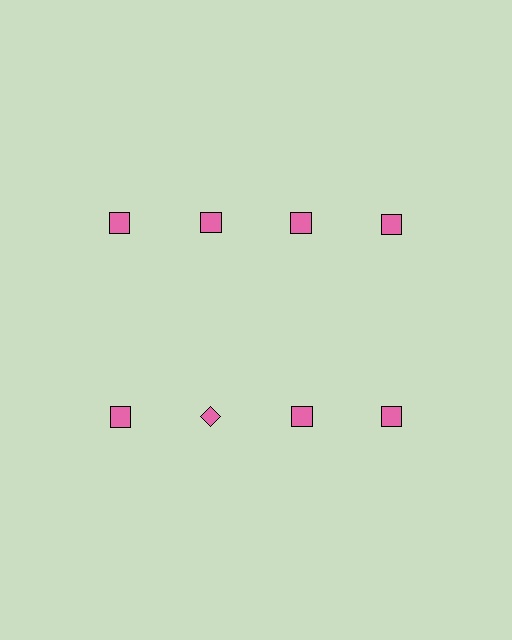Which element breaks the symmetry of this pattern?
The pink diamond in the second row, second from left column breaks the symmetry. All other shapes are pink squares.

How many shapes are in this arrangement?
There are 8 shapes arranged in a grid pattern.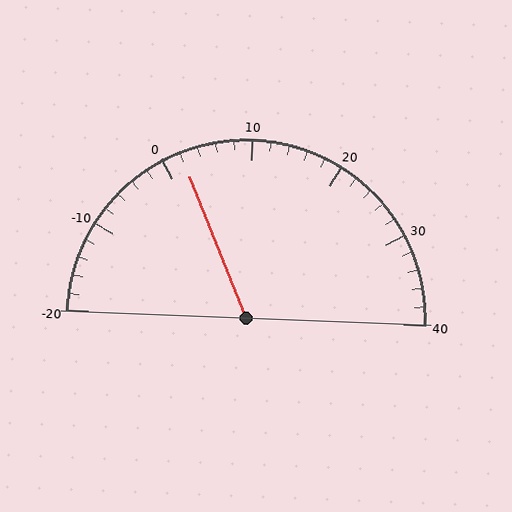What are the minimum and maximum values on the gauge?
The gauge ranges from -20 to 40.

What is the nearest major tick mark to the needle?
The nearest major tick mark is 0.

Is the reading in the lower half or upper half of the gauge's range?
The reading is in the lower half of the range (-20 to 40).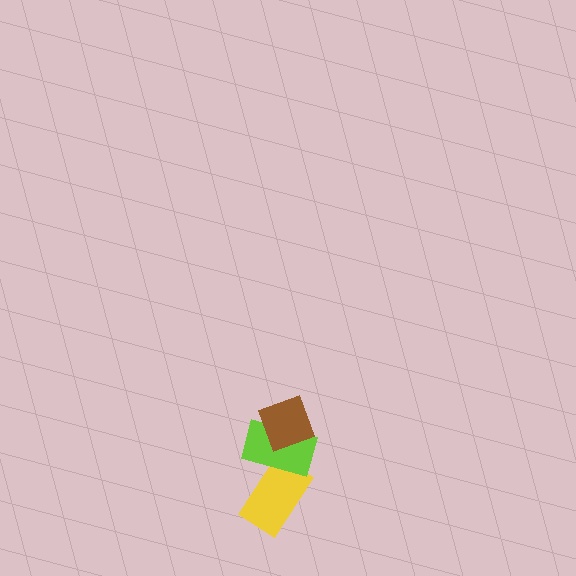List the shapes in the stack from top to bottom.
From top to bottom: the brown diamond, the lime rectangle, the yellow rectangle.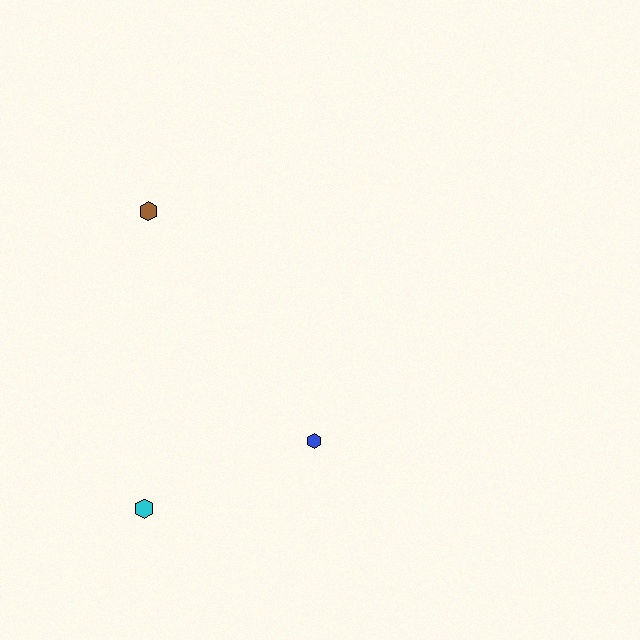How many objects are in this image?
There are 3 objects.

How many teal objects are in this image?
There are no teal objects.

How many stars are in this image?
There are no stars.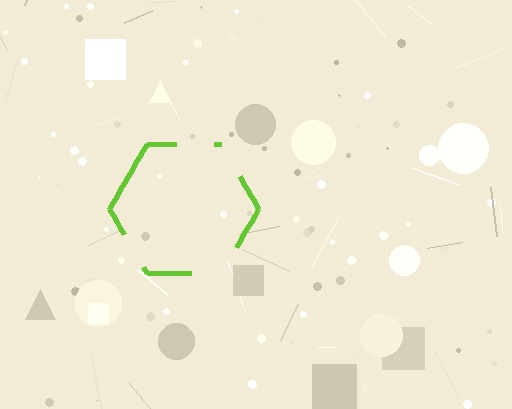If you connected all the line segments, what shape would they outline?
They would outline a hexagon.